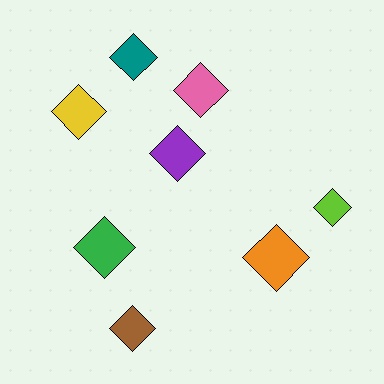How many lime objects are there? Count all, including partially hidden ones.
There is 1 lime object.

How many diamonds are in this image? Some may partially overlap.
There are 8 diamonds.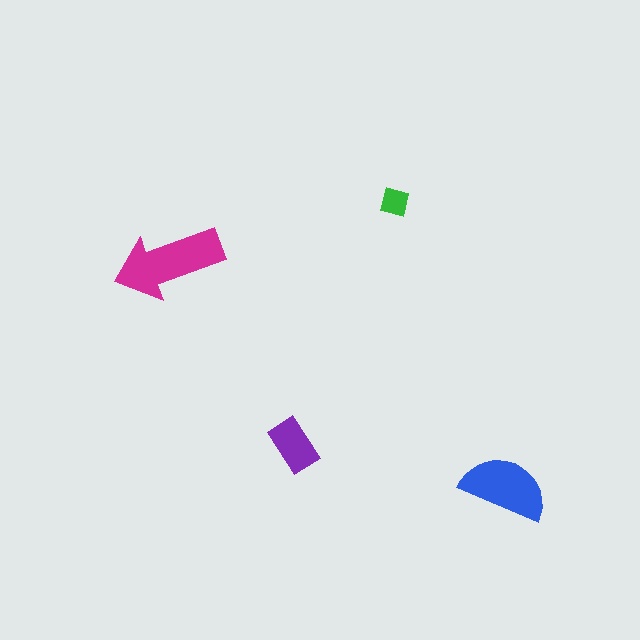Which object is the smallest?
The green square.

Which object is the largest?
The magenta arrow.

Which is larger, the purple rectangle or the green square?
The purple rectangle.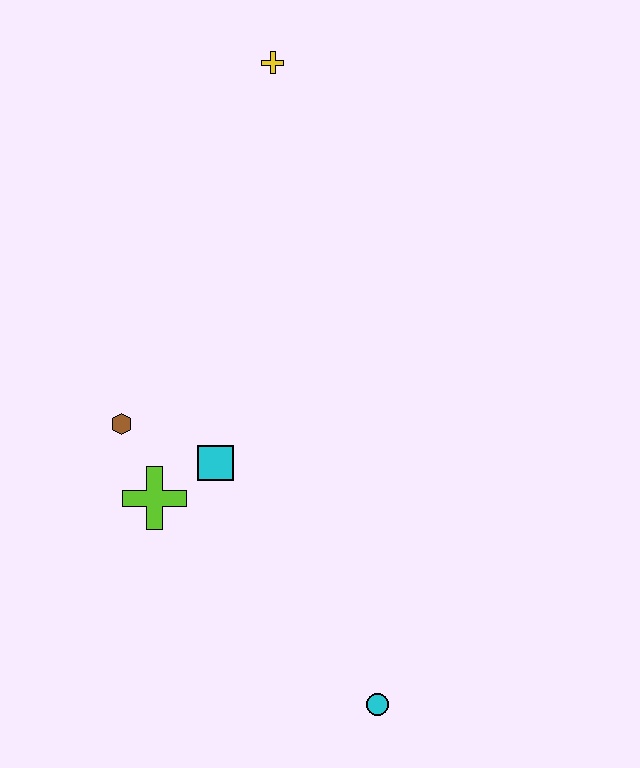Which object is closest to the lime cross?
The cyan square is closest to the lime cross.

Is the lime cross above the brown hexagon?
No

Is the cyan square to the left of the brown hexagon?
No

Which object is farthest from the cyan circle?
The yellow cross is farthest from the cyan circle.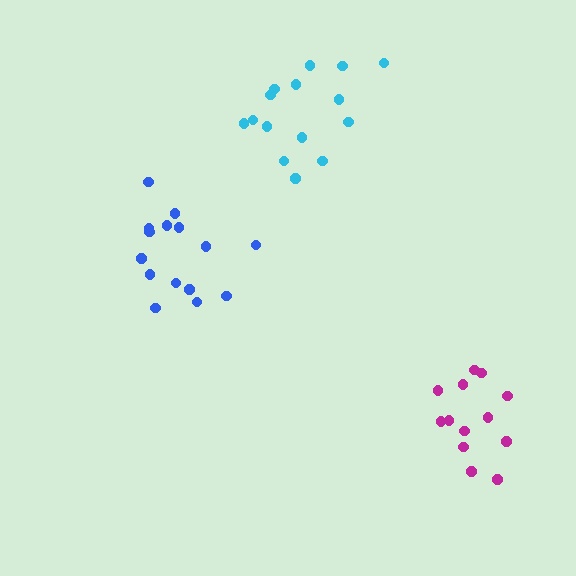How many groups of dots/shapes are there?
There are 3 groups.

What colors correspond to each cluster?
The clusters are colored: blue, cyan, magenta.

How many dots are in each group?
Group 1: 15 dots, Group 2: 15 dots, Group 3: 13 dots (43 total).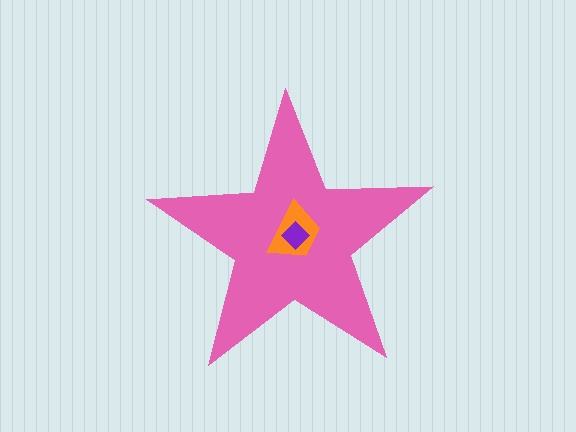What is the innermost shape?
The purple diamond.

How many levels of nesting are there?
3.